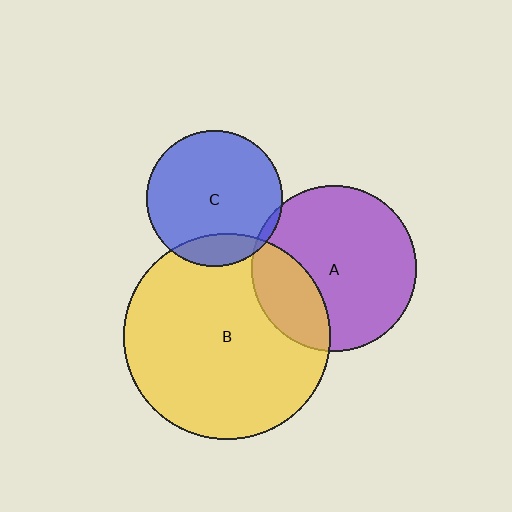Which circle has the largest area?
Circle B (yellow).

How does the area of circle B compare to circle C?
Approximately 2.3 times.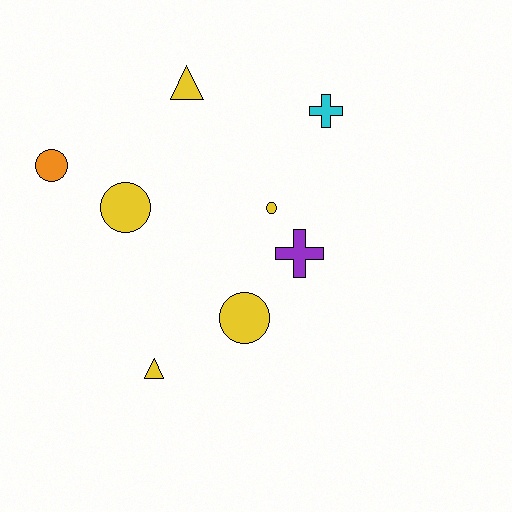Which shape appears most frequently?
Circle, with 4 objects.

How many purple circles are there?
There are no purple circles.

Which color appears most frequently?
Yellow, with 5 objects.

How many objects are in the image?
There are 8 objects.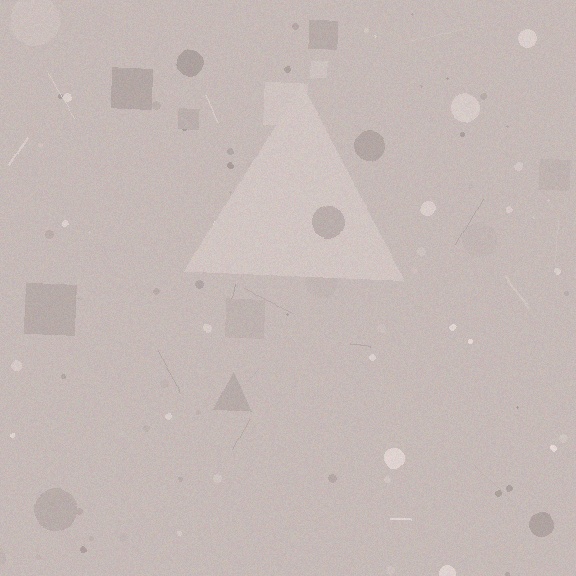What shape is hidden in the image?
A triangle is hidden in the image.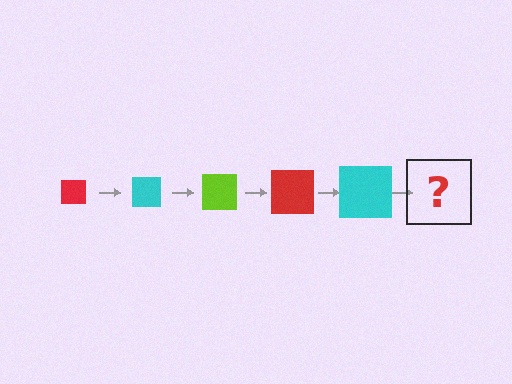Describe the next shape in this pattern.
It should be a lime square, larger than the previous one.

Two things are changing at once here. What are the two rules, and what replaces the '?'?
The two rules are that the square grows larger each step and the color cycles through red, cyan, and lime. The '?' should be a lime square, larger than the previous one.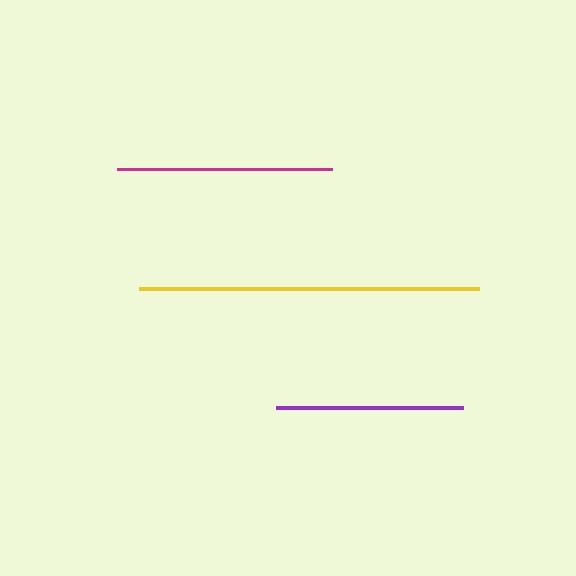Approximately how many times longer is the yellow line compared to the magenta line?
The yellow line is approximately 1.6 times the length of the magenta line.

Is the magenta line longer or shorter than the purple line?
The magenta line is longer than the purple line.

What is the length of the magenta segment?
The magenta segment is approximately 215 pixels long.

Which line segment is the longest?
The yellow line is the longest at approximately 340 pixels.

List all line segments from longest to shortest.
From longest to shortest: yellow, magenta, purple.